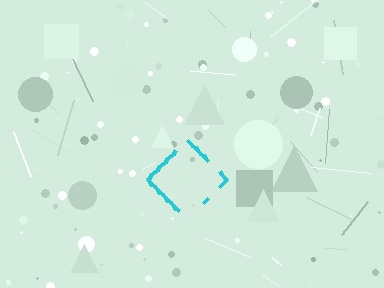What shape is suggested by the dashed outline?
The dashed outline suggests a diamond.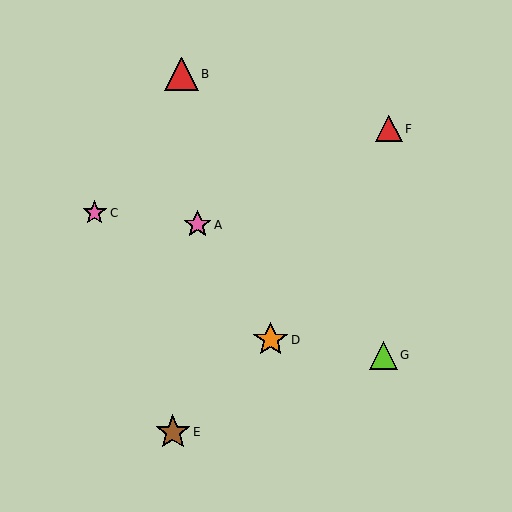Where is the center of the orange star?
The center of the orange star is at (271, 340).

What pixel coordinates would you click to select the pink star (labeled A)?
Click at (197, 225) to select the pink star A.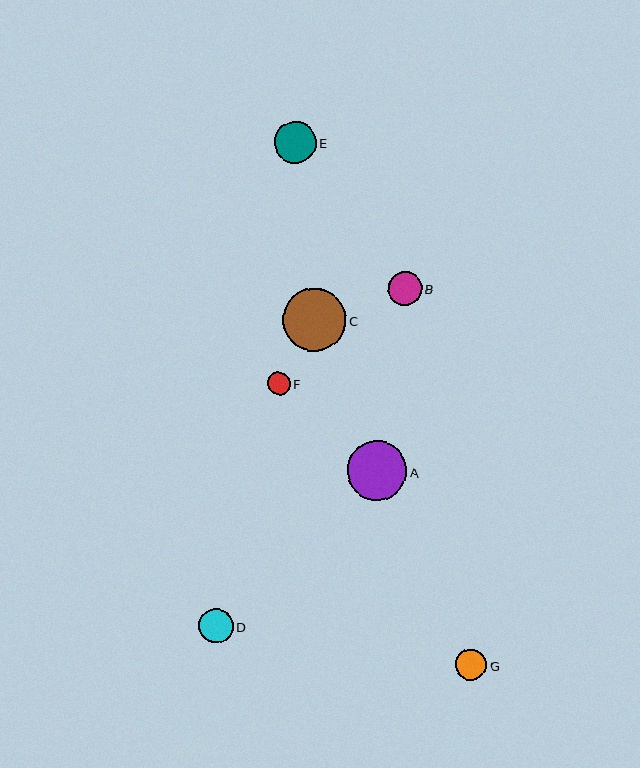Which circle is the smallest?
Circle F is the smallest with a size of approximately 23 pixels.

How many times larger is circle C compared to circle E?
Circle C is approximately 1.5 times the size of circle E.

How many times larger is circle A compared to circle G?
Circle A is approximately 1.9 times the size of circle G.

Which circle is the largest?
Circle C is the largest with a size of approximately 63 pixels.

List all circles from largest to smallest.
From largest to smallest: C, A, E, D, B, G, F.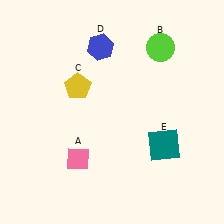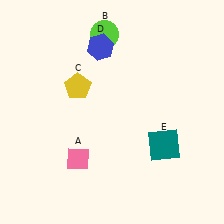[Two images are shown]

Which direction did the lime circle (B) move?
The lime circle (B) moved left.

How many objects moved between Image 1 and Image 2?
1 object moved between the two images.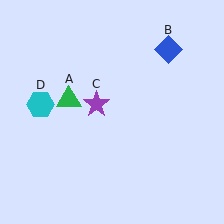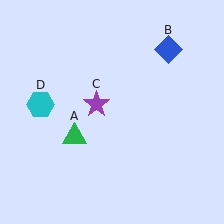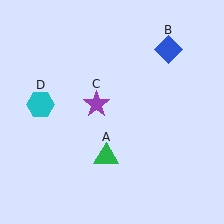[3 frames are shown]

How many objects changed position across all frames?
1 object changed position: green triangle (object A).